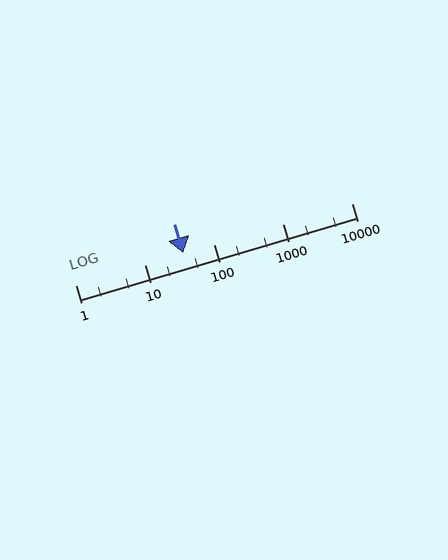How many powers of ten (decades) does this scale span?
The scale spans 4 decades, from 1 to 10000.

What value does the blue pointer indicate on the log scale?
The pointer indicates approximately 36.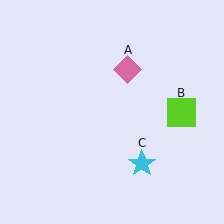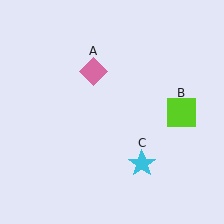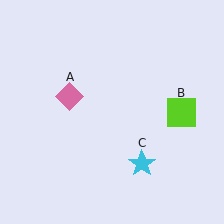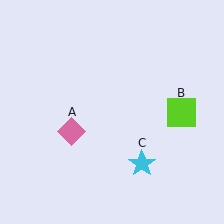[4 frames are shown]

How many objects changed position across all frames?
1 object changed position: pink diamond (object A).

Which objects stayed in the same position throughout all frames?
Lime square (object B) and cyan star (object C) remained stationary.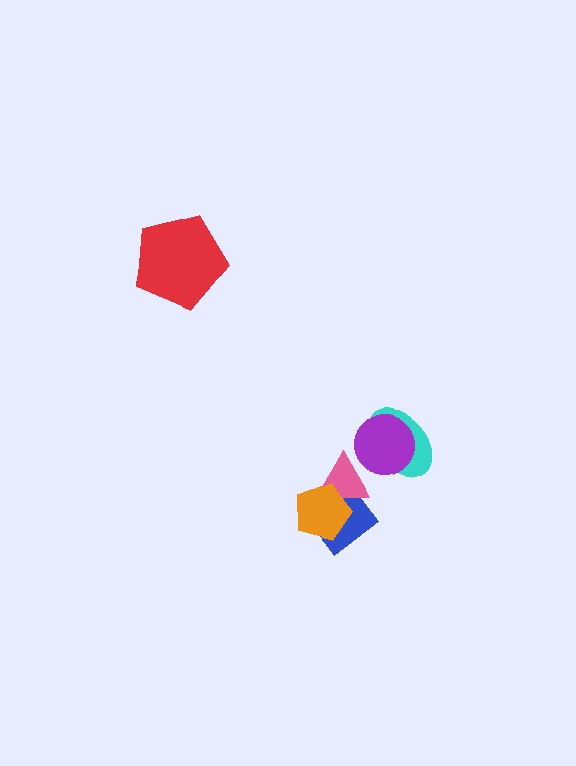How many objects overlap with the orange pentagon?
2 objects overlap with the orange pentagon.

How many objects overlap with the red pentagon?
0 objects overlap with the red pentagon.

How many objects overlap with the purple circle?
1 object overlaps with the purple circle.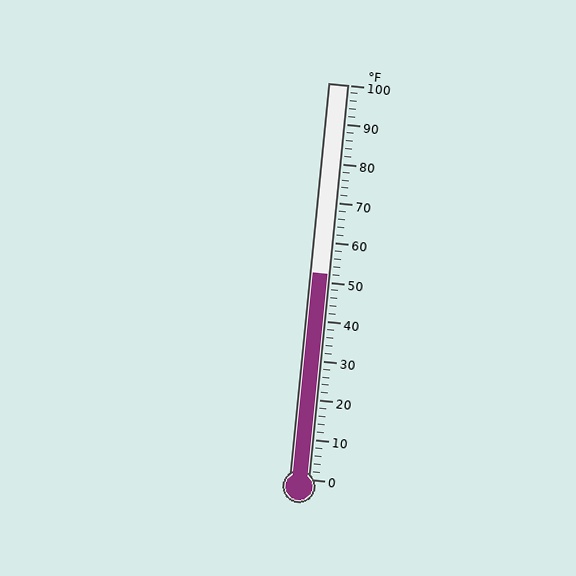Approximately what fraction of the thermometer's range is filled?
The thermometer is filled to approximately 50% of its range.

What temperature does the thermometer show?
The thermometer shows approximately 52°F.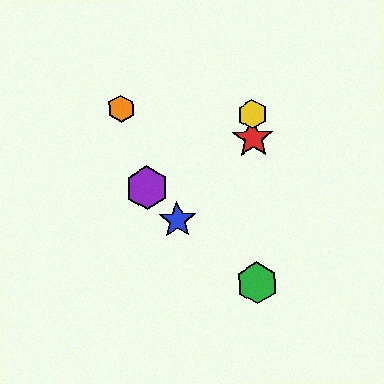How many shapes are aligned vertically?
3 shapes (the red star, the green hexagon, the yellow hexagon) are aligned vertically.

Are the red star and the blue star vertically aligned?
No, the red star is at x≈253 and the blue star is at x≈177.